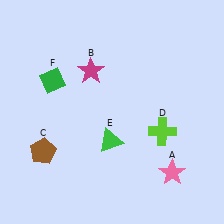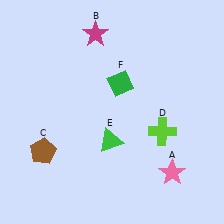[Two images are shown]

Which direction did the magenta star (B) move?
The magenta star (B) moved up.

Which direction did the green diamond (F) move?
The green diamond (F) moved right.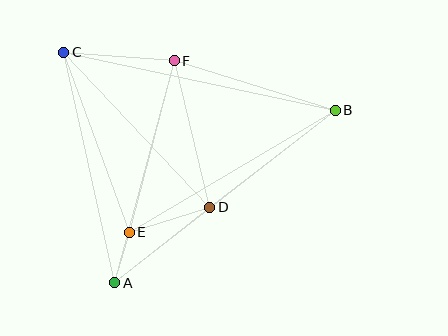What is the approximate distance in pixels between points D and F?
The distance between D and F is approximately 151 pixels.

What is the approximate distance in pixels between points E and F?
The distance between E and F is approximately 177 pixels.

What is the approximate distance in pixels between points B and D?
The distance between B and D is approximately 158 pixels.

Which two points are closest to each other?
Points A and E are closest to each other.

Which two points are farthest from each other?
Points A and B are farthest from each other.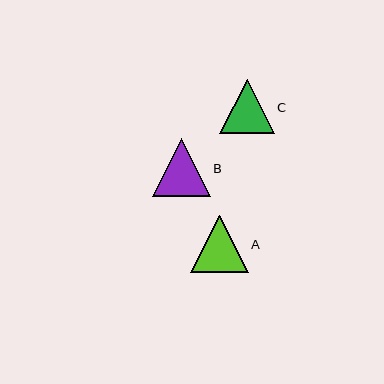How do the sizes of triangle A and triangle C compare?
Triangle A and triangle C are approximately the same size.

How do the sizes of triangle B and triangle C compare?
Triangle B and triangle C are approximately the same size.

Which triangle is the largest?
Triangle B is the largest with a size of approximately 58 pixels.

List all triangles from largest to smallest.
From largest to smallest: B, A, C.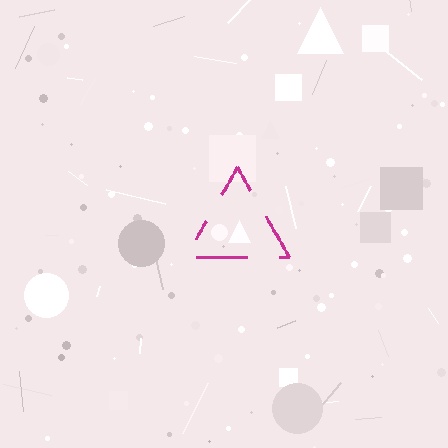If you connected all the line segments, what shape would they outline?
They would outline a triangle.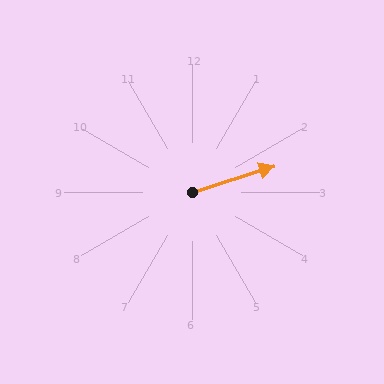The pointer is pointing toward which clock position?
Roughly 2 o'clock.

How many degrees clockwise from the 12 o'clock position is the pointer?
Approximately 72 degrees.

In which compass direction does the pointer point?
East.